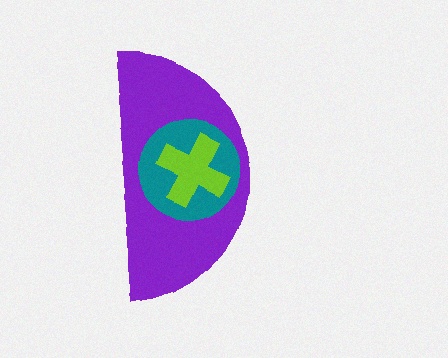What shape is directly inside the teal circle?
The lime cross.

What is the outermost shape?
The purple semicircle.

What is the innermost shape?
The lime cross.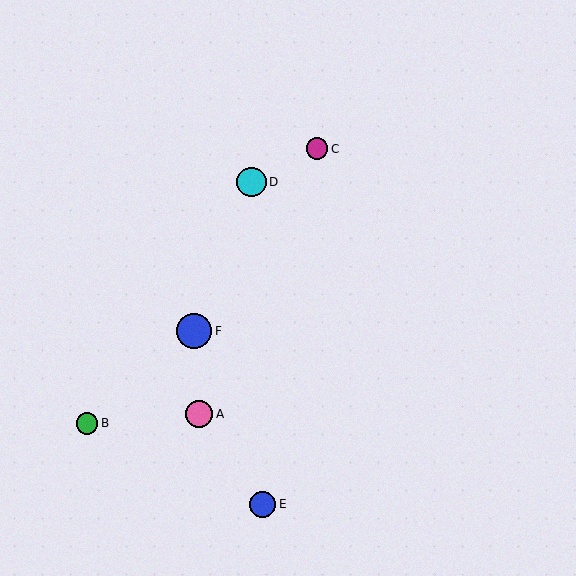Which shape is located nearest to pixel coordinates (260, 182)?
The cyan circle (labeled D) at (251, 182) is nearest to that location.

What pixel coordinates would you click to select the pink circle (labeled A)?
Click at (199, 414) to select the pink circle A.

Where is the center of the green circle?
The center of the green circle is at (87, 423).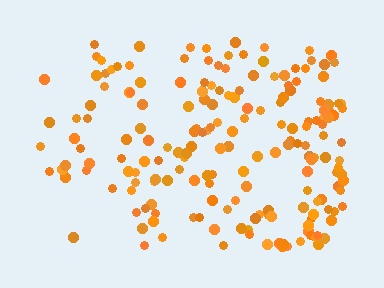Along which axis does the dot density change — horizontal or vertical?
Horizontal.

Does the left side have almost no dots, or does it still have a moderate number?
Still a moderate number, just noticeably fewer than the right.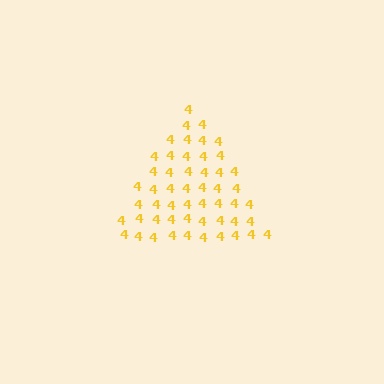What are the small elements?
The small elements are digit 4's.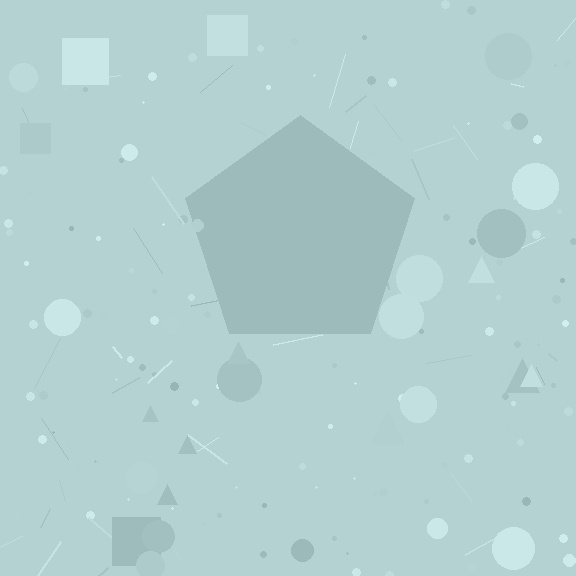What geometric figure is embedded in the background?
A pentagon is embedded in the background.